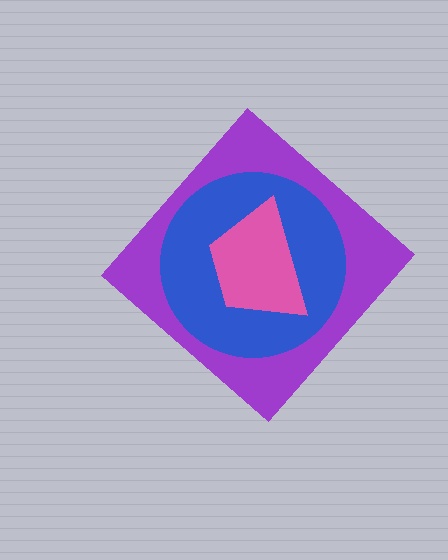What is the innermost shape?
The pink trapezoid.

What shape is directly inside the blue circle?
The pink trapezoid.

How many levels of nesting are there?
3.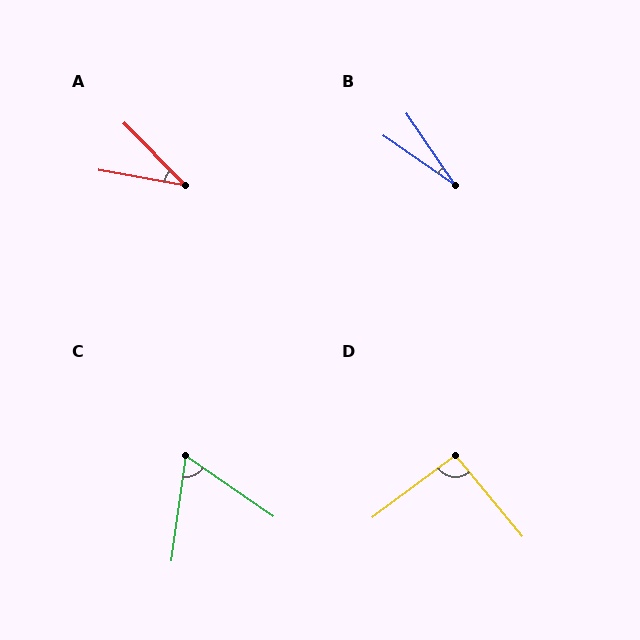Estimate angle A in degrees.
Approximately 35 degrees.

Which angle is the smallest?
B, at approximately 21 degrees.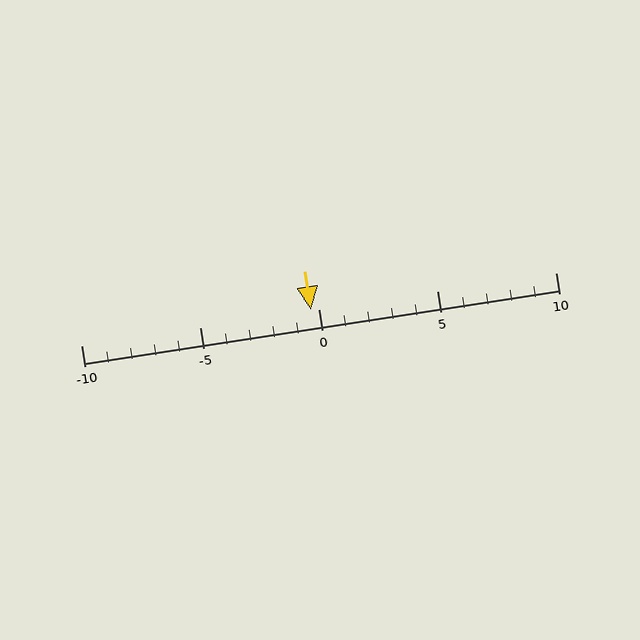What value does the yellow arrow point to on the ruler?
The yellow arrow points to approximately 0.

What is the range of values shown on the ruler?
The ruler shows values from -10 to 10.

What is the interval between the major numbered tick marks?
The major tick marks are spaced 5 units apart.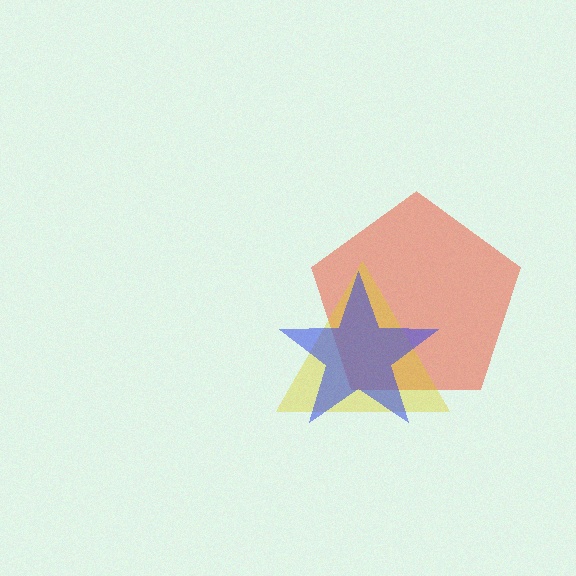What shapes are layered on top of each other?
The layered shapes are: a red pentagon, a yellow triangle, a blue star.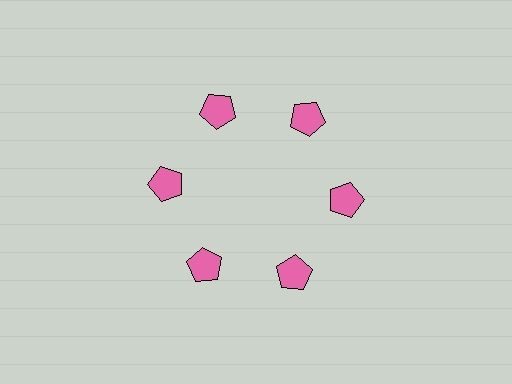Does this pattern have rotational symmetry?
Yes, this pattern has 6-fold rotational symmetry. It looks the same after rotating 60 degrees around the center.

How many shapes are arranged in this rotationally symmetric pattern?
There are 6 shapes, arranged in 6 groups of 1.